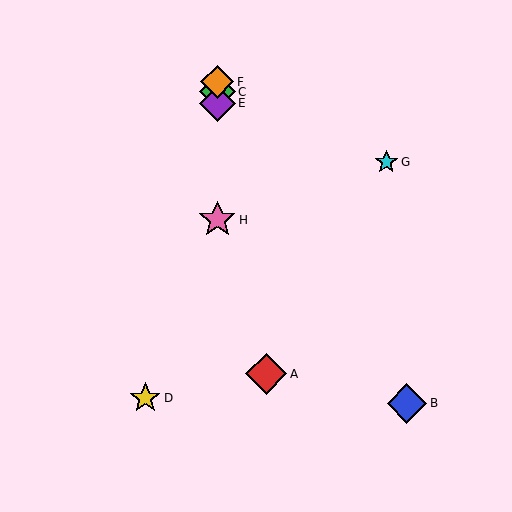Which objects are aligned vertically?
Objects C, E, F, H are aligned vertically.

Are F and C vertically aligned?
Yes, both are at x≈217.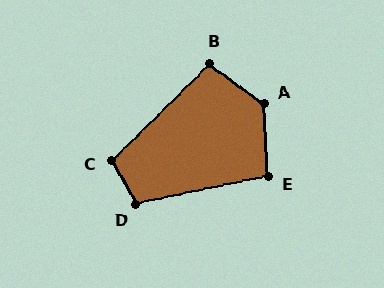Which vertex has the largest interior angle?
A, at approximately 129 degrees.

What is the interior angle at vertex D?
Approximately 107 degrees (obtuse).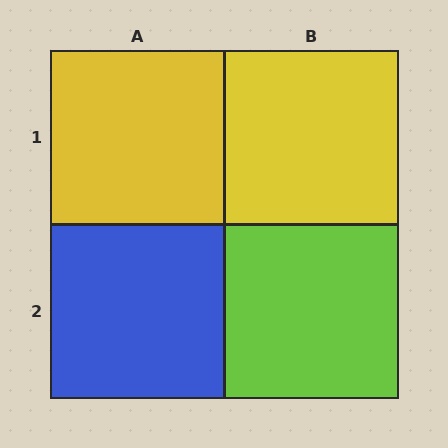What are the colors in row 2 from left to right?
Blue, lime.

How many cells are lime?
1 cell is lime.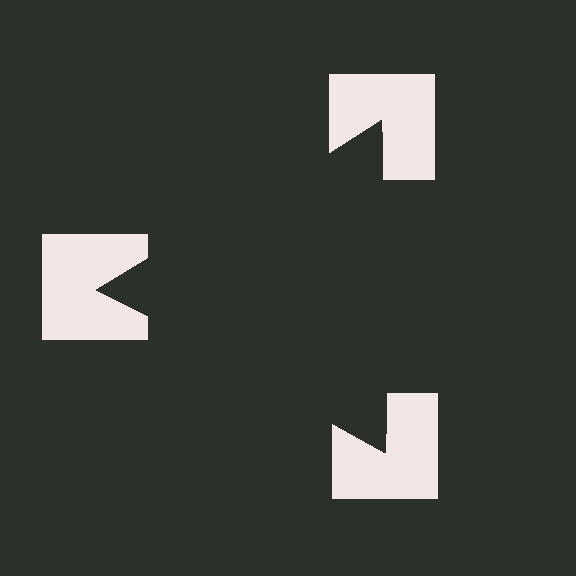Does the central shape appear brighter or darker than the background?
It typically appears slightly darker than the background, even though no actual brightness change is drawn.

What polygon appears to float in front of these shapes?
An illusory triangle — its edges are inferred from the aligned wedge cuts in the notched squares, not physically drawn.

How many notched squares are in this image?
There are 3 — one at each vertex of the illusory triangle.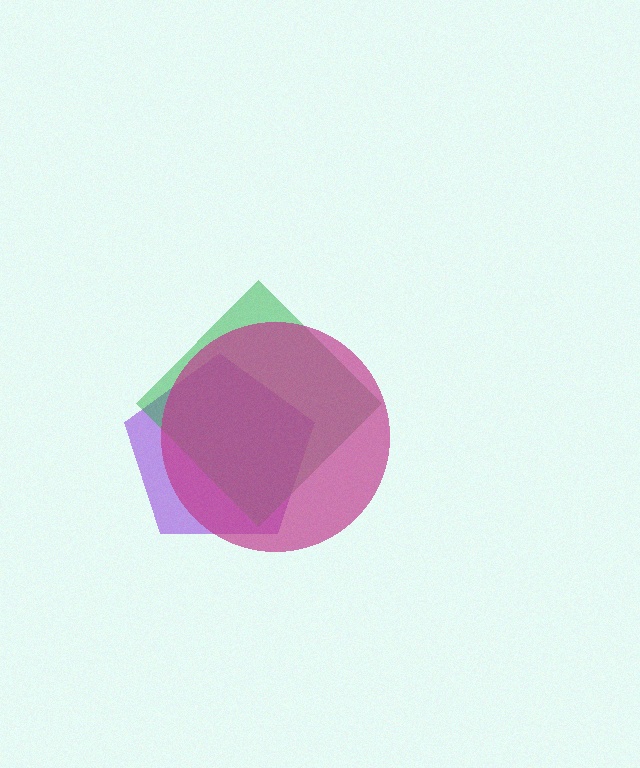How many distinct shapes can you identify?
There are 3 distinct shapes: a purple pentagon, a green diamond, a magenta circle.